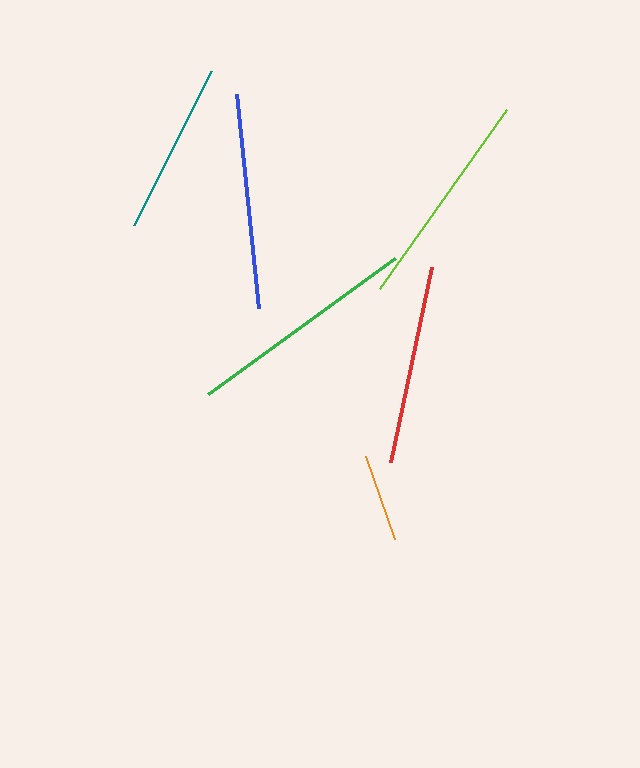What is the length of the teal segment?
The teal segment is approximately 173 pixels long.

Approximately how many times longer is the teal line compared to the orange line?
The teal line is approximately 2.0 times the length of the orange line.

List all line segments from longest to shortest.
From longest to shortest: green, lime, blue, red, teal, orange.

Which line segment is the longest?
The green line is the longest at approximately 231 pixels.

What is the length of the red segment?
The red segment is approximately 199 pixels long.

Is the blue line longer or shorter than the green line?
The green line is longer than the blue line.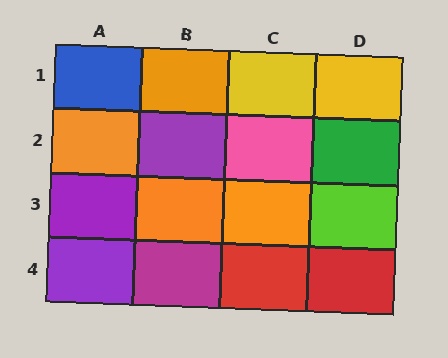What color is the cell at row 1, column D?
Yellow.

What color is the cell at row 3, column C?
Orange.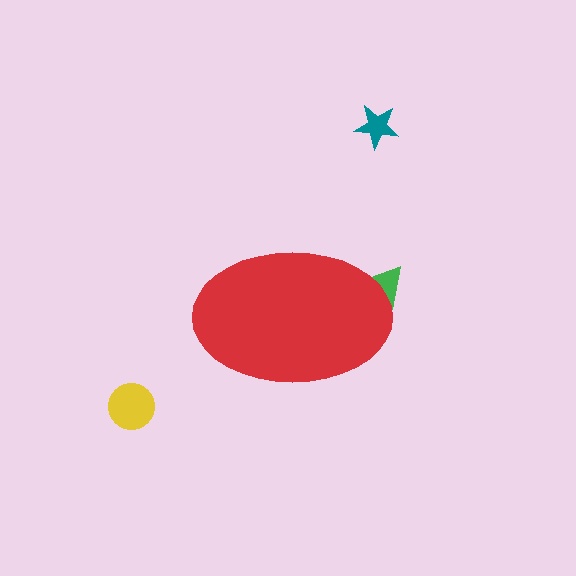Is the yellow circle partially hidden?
No, the yellow circle is fully visible.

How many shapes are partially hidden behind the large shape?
1 shape is partially hidden.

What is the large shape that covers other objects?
A red ellipse.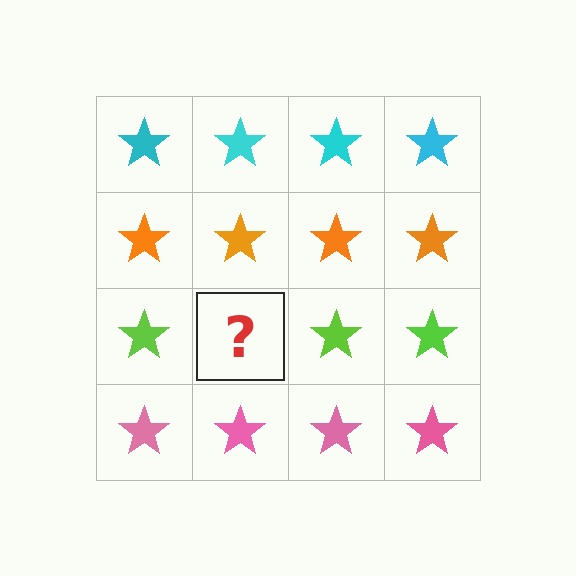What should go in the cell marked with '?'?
The missing cell should contain a lime star.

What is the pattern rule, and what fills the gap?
The rule is that each row has a consistent color. The gap should be filled with a lime star.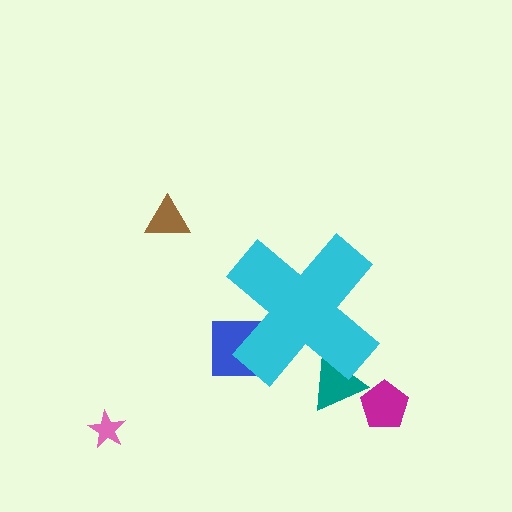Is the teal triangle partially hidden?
Yes, the teal triangle is partially hidden behind the cyan cross.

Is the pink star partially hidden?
No, the pink star is fully visible.